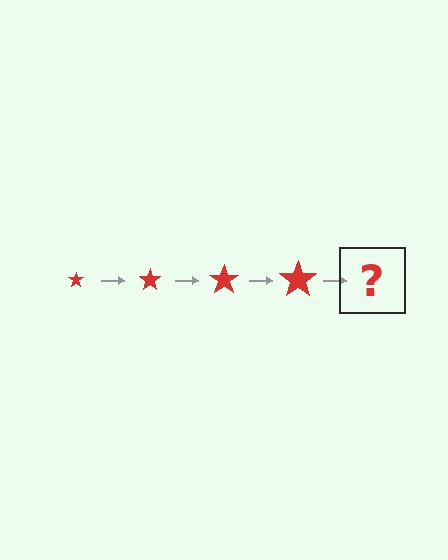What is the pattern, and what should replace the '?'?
The pattern is that the star gets progressively larger each step. The '?' should be a red star, larger than the previous one.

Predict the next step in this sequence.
The next step is a red star, larger than the previous one.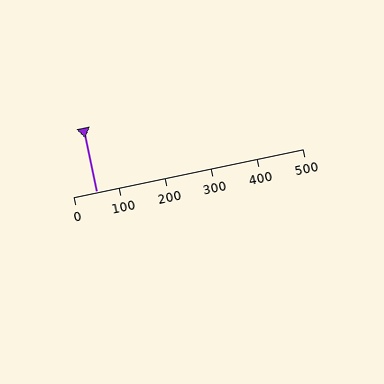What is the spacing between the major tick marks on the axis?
The major ticks are spaced 100 apart.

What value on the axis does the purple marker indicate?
The marker indicates approximately 50.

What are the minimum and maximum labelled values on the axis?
The axis runs from 0 to 500.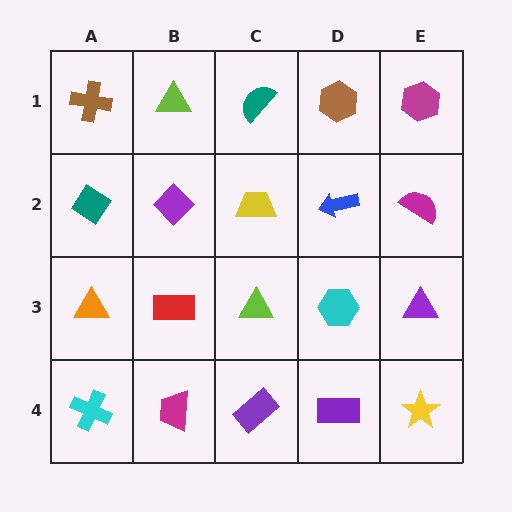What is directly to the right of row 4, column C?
A purple rectangle.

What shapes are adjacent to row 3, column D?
A blue arrow (row 2, column D), a purple rectangle (row 4, column D), a lime triangle (row 3, column C), a purple triangle (row 3, column E).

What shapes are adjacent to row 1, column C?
A yellow trapezoid (row 2, column C), a lime triangle (row 1, column B), a brown hexagon (row 1, column D).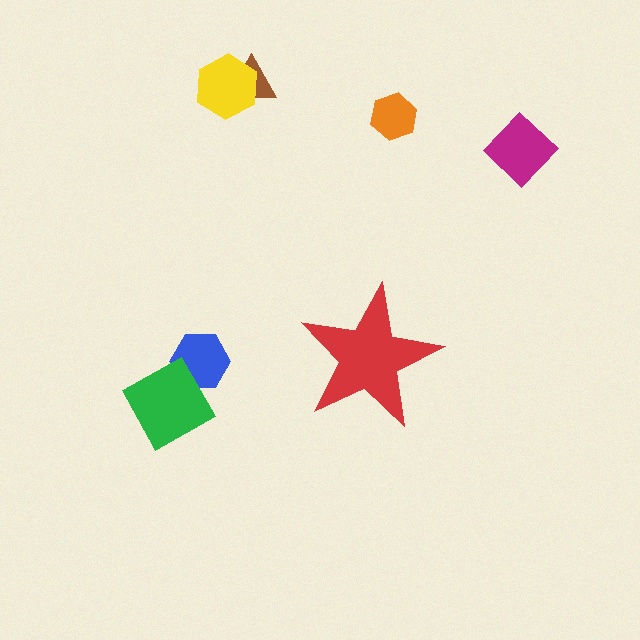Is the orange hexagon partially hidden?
No, the orange hexagon is fully visible.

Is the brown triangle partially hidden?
No, the brown triangle is fully visible.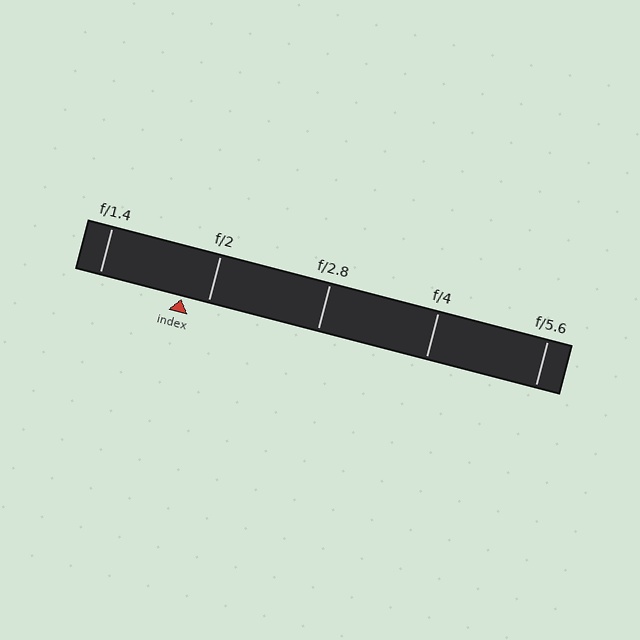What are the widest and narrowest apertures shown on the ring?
The widest aperture shown is f/1.4 and the narrowest is f/5.6.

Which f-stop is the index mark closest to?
The index mark is closest to f/2.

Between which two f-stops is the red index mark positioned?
The index mark is between f/1.4 and f/2.